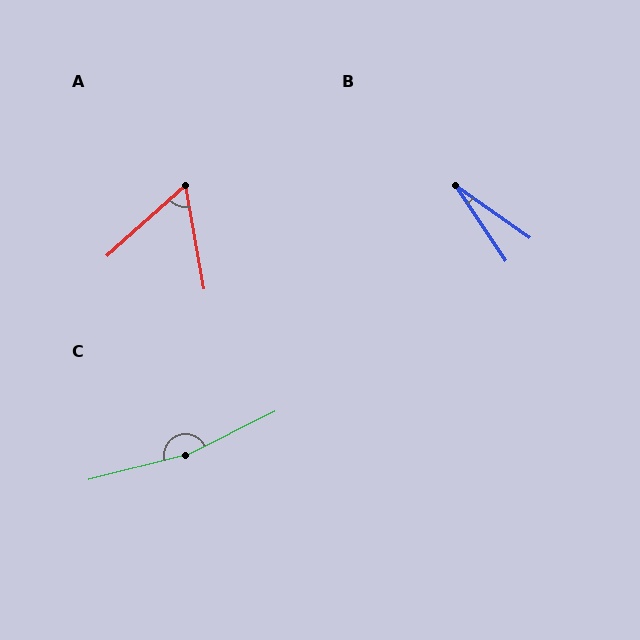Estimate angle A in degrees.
Approximately 58 degrees.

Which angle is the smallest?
B, at approximately 21 degrees.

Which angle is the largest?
C, at approximately 168 degrees.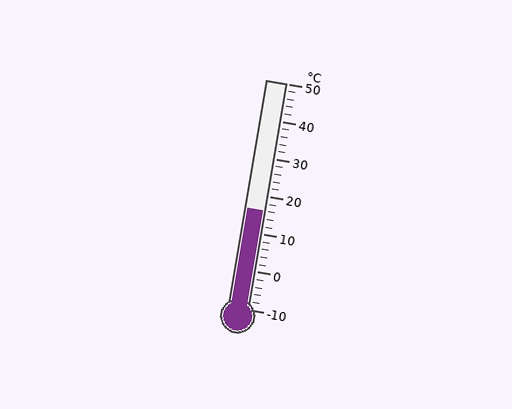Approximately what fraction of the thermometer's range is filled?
The thermometer is filled to approximately 45% of its range.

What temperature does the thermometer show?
The thermometer shows approximately 16°C.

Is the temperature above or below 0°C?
The temperature is above 0°C.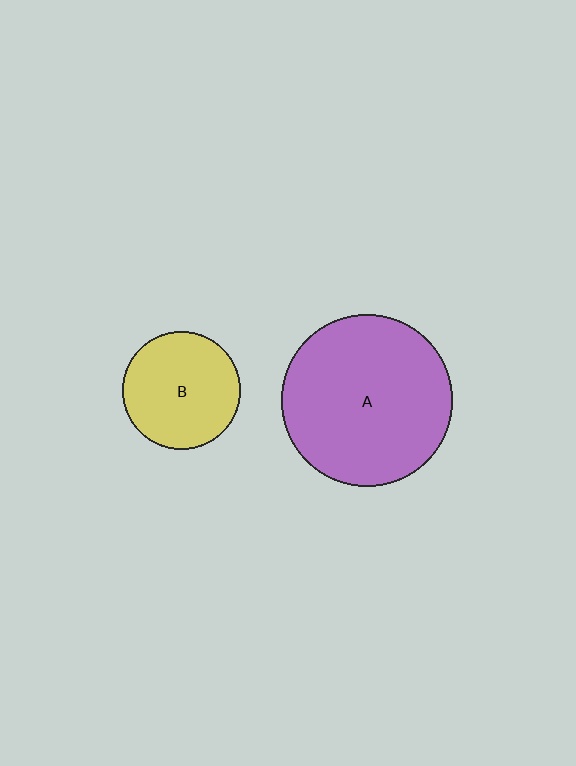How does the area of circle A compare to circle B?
Approximately 2.1 times.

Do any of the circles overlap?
No, none of the circles overlap.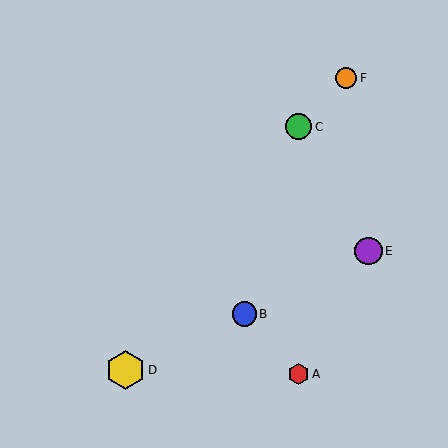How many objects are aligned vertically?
2 objects (A, C) are aligned vertically.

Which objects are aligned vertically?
Objects A, C are aligned vertically.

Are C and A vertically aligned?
Yes, both are at x≈298.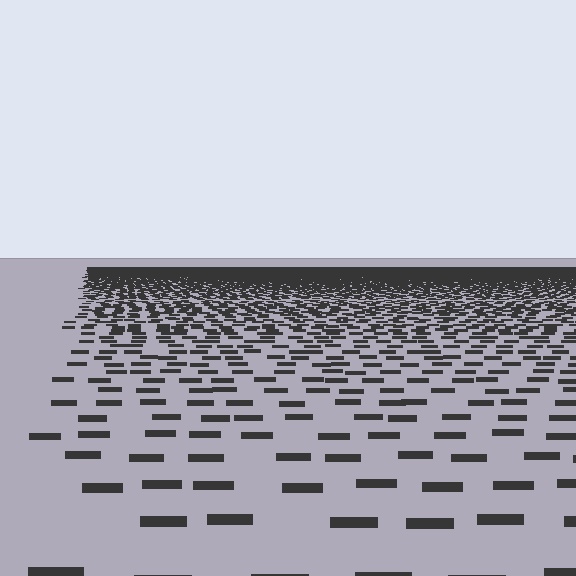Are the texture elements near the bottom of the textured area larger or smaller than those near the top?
Larger. Near the bottom, elements are closer to the viewer and appear at a bigger on-screen size.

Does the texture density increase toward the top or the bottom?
Density increases toward the top.